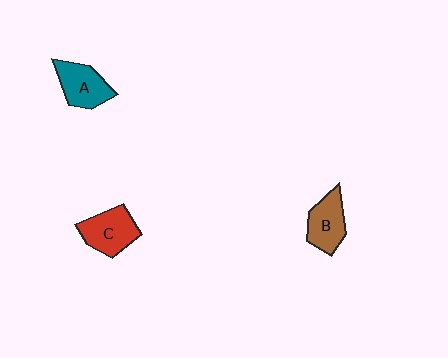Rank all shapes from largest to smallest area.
From largest to smallest: C (red), A (teal), B (brown).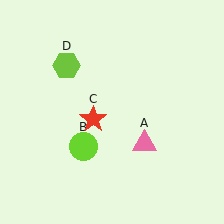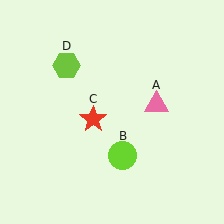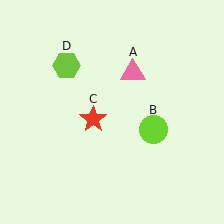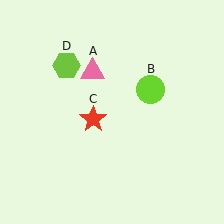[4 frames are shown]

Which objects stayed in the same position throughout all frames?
Red star (object C) and lime hexagon (object D) remained stationary.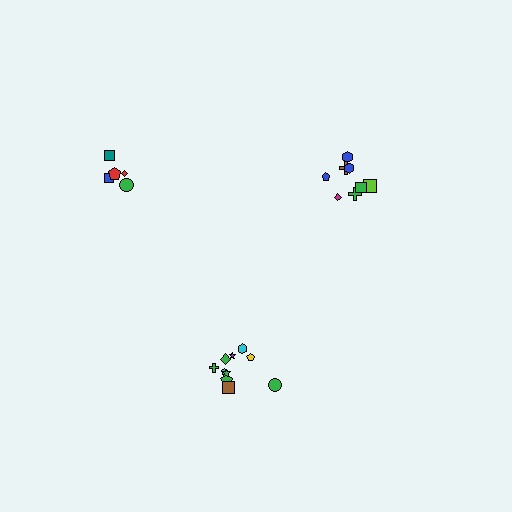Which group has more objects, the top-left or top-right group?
The top-right group.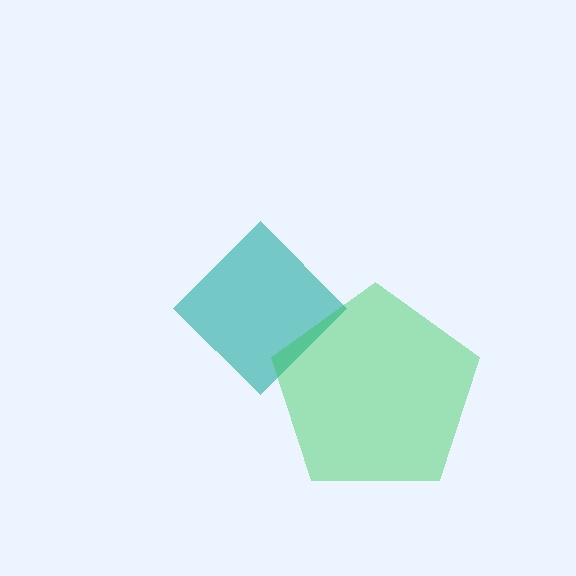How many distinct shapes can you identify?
There are 2 distinct shapes: a teal diamond, a green pentagon.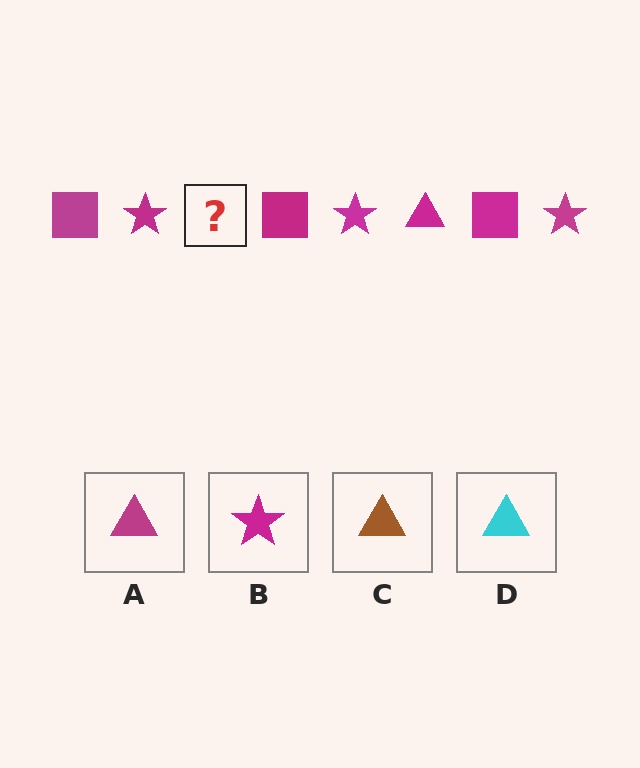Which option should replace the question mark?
Option A.